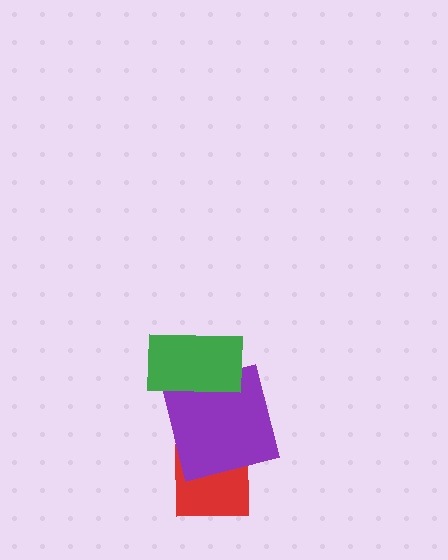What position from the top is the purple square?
The purple square is 2nd from the top.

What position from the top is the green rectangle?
The green rectangle is 1st from the top.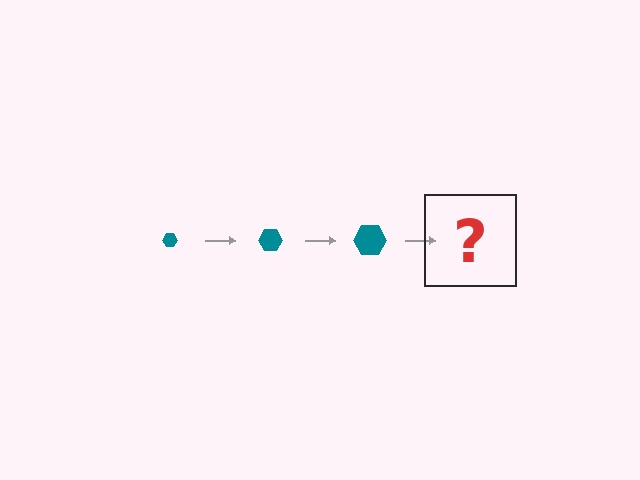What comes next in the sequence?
The next element should be a teal hexagon, larger than the previous one.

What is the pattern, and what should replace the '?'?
The pattern is that the hexagon gets progressively larger each step. The '?' should be a teal hexagon, larger than the previous one.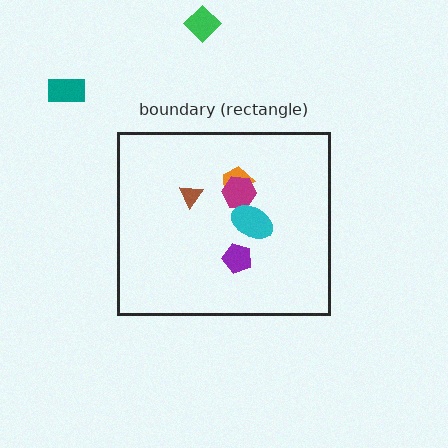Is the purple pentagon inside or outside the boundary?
Inside.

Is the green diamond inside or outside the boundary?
Outside.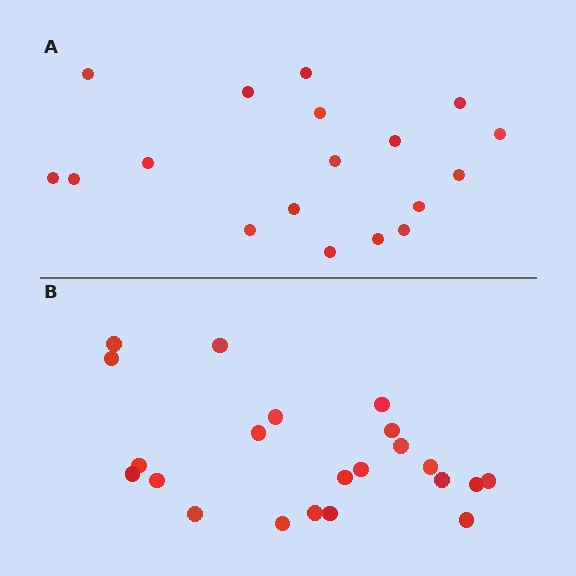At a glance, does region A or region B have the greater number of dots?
Region B (the bottom region) has more dots.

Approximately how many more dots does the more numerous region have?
Region B has about 4 more dots than region A.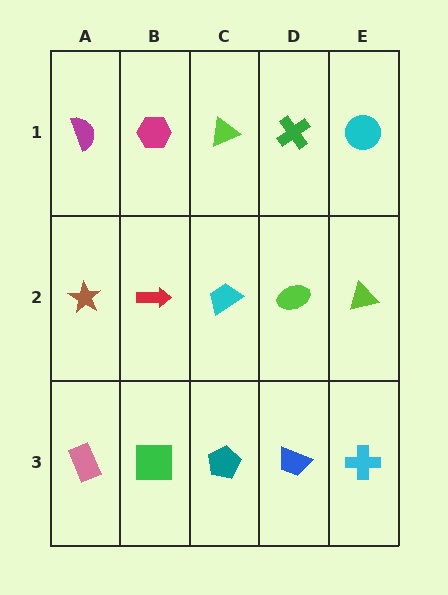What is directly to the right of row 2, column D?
A lime triangle.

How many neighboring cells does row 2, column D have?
4.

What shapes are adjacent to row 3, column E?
A lime triangle (row 2, column E), a blue trapezoid (row 3, column D).